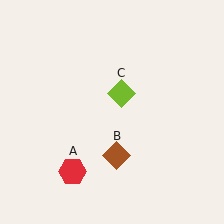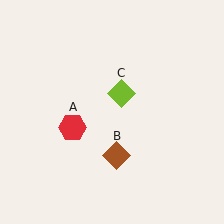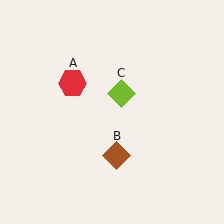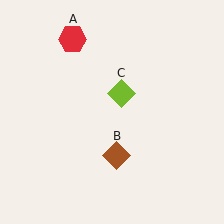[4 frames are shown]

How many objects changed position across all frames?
1 object changed position: red hexagon (object A).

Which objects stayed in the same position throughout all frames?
Brown diamond (object B) and lime diamond (object C) remained stationary.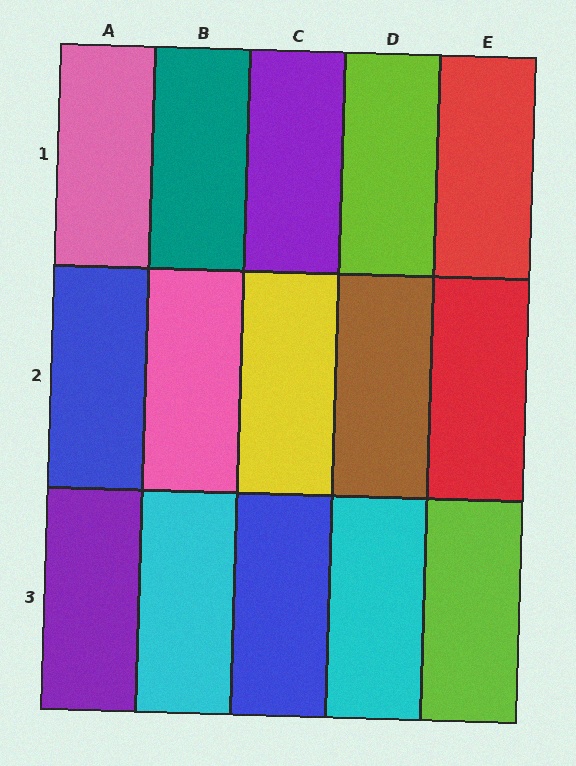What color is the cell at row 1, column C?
Purple.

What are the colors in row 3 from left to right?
Purple, cyan, blue, cyan, lime.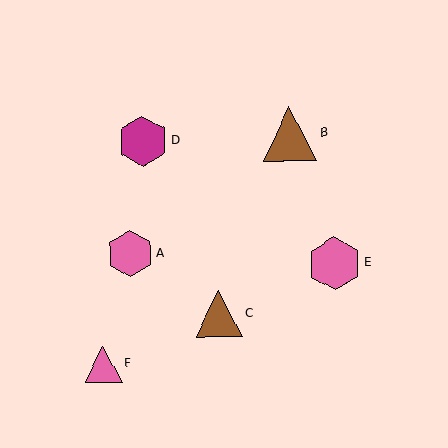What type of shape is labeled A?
Shape A is a pink hexagon.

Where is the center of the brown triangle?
The center of the brown triangle is at (290, 134).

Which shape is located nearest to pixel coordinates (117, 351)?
The pink triangle (labeled F) at (103, 365) is nearest to that location.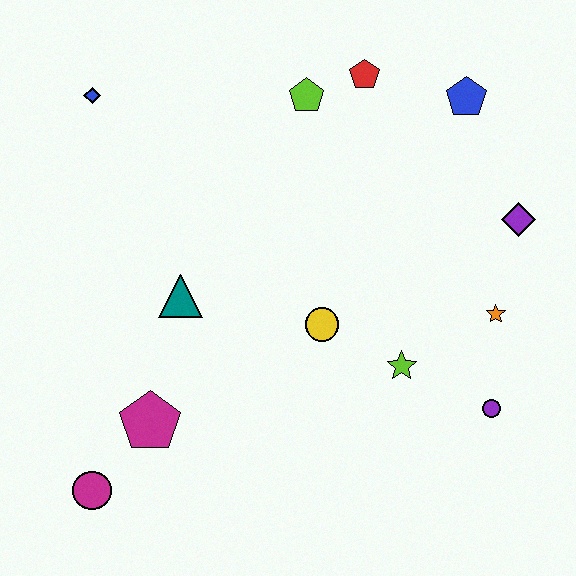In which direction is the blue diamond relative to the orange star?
The blue diamond is to the left of the orange star.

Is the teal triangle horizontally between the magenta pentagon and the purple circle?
Yes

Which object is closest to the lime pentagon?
The red pentagon is closest to the lime pentagon.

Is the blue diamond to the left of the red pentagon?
Yes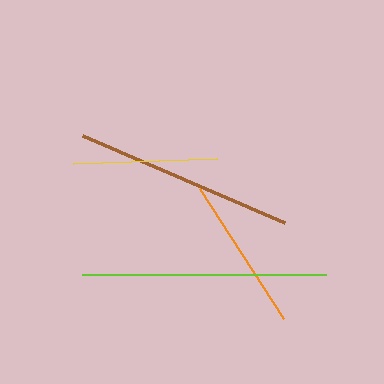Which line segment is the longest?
The lime line is the longest at approximately 244 pixels.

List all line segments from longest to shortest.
From longest to shortest: lime, brown, orange, yellow.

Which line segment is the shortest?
The yellow line is the shortest at approximately 144 pixels.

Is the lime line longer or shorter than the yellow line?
The lime line is longer than the yellow line.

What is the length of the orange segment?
The orange segment is approximately 154 pixels long.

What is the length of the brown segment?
The brown segment is approximately 220 pixels long.